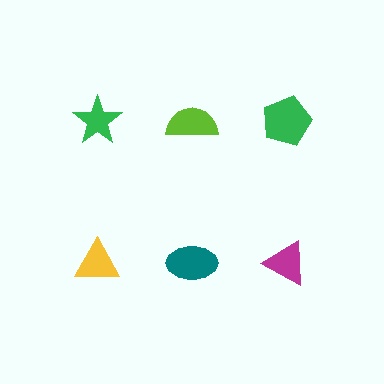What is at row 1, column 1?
A green star.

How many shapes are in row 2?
3 shapes.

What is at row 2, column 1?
A yellow triangle.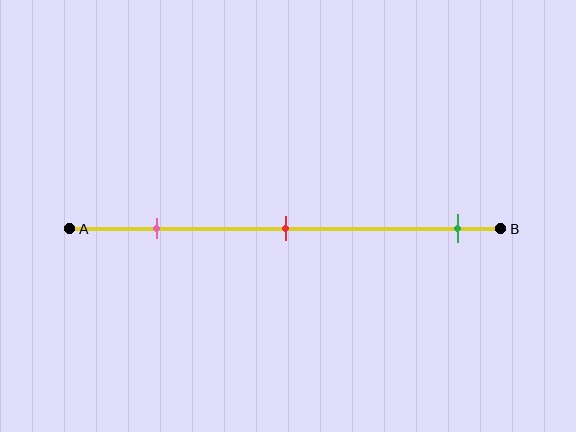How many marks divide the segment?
There are 3 marks dividing the segment.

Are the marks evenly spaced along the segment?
No, the marks are not evenly spaced.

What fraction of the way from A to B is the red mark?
The red mark is approximately 50% (0.5) of the way from A to B.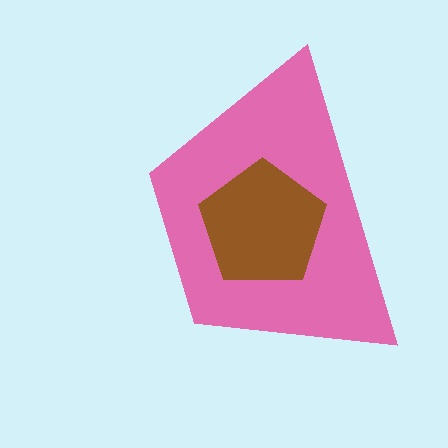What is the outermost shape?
The pink trapezoid.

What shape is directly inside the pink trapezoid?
The brown pentagon.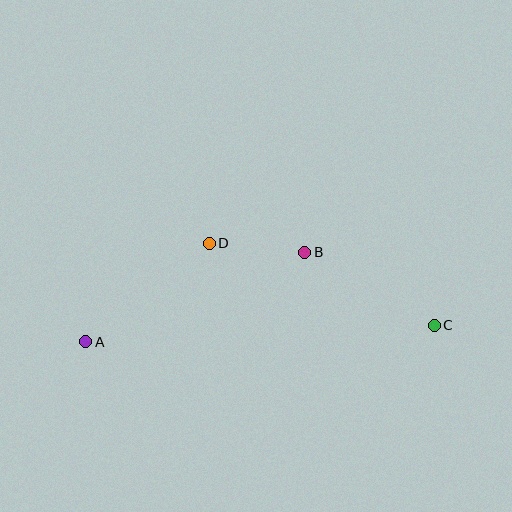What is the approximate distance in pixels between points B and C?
The distance between B and C is approximately 149 pixels.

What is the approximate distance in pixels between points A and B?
The distance between A and B is approximately 237 pixels.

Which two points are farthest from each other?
Points A and C are farthest from each other.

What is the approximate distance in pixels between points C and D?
The distance between C and D is approximately 239 pixels.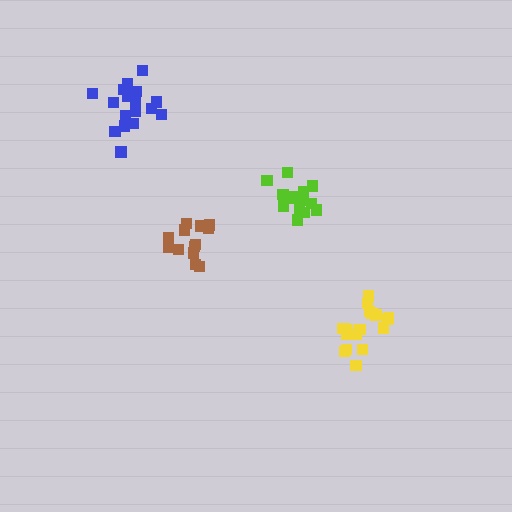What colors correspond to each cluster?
The clusters are colored: lime, brown, blue, yellow.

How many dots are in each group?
Group 1: 14 dots, Group 2: 13 dots, Group 3: 18 dots, Group 4: 18 dots (63 total).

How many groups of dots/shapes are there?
There are 4 groups.